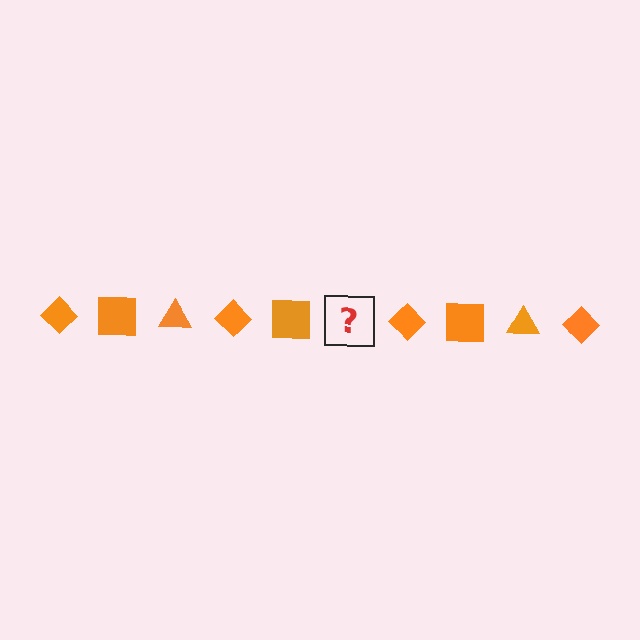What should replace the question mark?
The question mark should be replaced with an orange triangle.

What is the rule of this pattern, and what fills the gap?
The rule is that the pattern cycles through diamond, square, triangle shapes in orange. The gap should be filled with an orange triangle.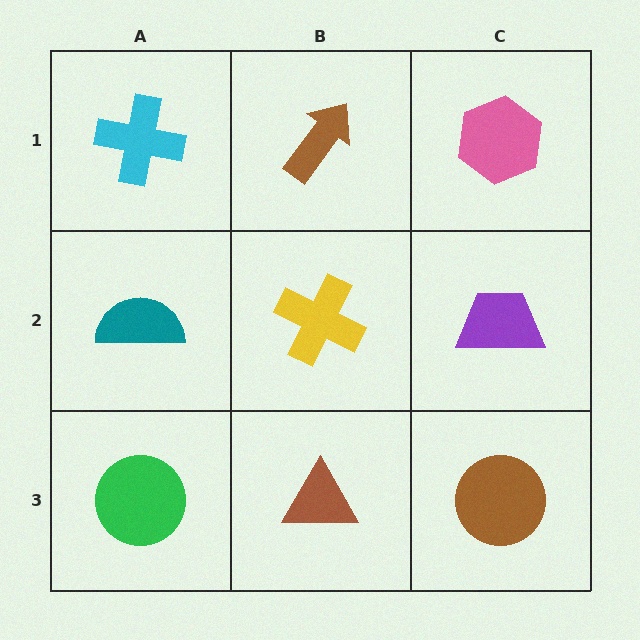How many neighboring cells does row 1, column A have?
2.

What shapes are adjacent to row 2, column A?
A cyan cross (row 1, column A), a green circle (row 3, column A), a yellow cross (row 2, column B).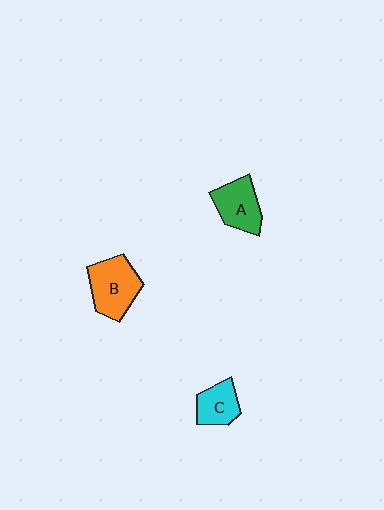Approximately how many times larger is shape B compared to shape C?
Approximately 1.6 times.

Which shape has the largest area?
Shape B (orange).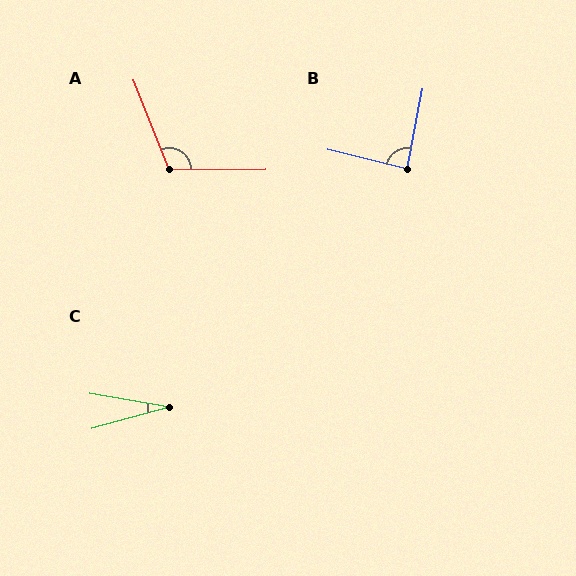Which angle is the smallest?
C, at approximately 25 degrees.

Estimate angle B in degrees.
Approximately 87 degrees.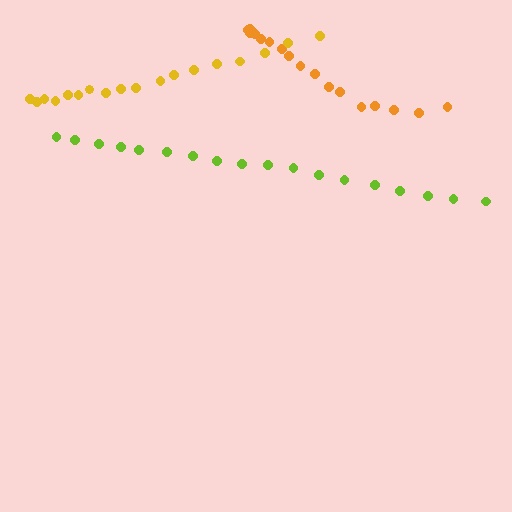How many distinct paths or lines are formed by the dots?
There are 3 distinct paths.